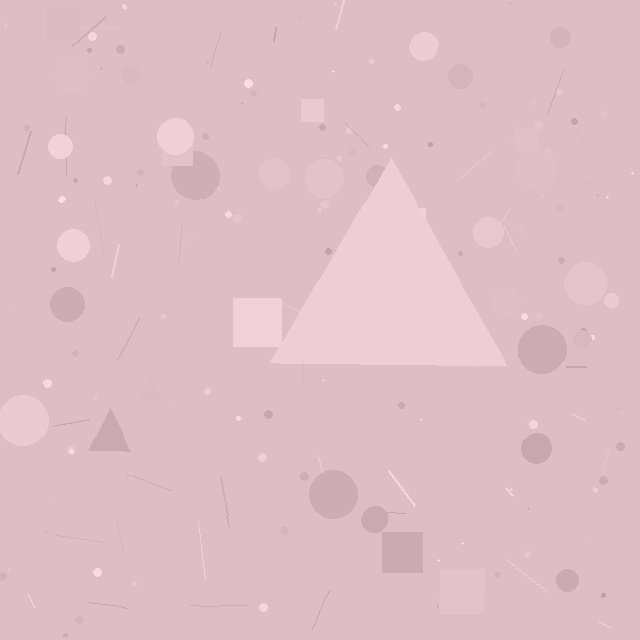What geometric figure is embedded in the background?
A triangle is embedded in the background.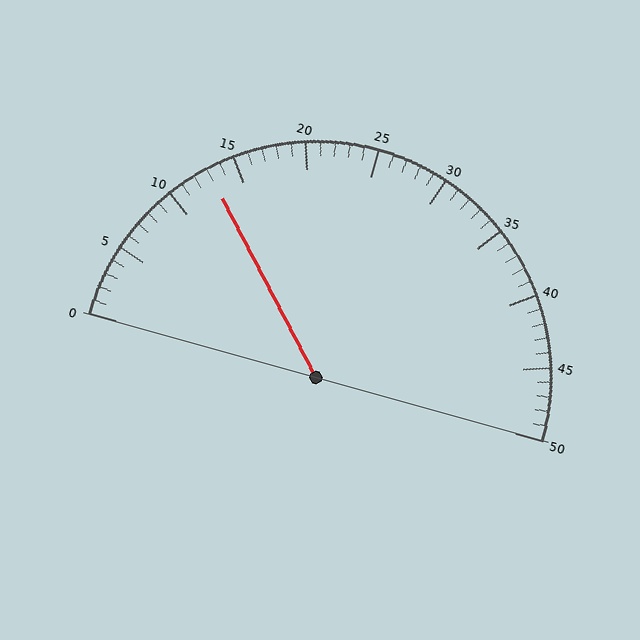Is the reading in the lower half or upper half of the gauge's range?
The reading is in the lower half of the range (0 to 50).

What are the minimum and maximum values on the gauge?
The gauge ranges from 0 to 50.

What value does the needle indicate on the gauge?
The needle indicates approximately 13.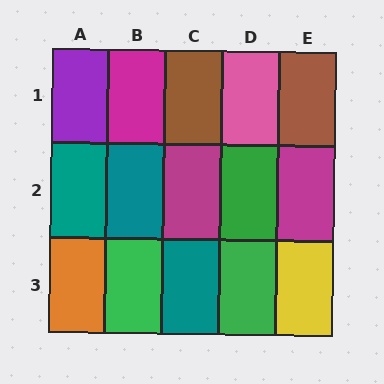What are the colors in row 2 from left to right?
Teal, teal, magenta, green, magenta.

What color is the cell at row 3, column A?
Orange.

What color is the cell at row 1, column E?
Brown.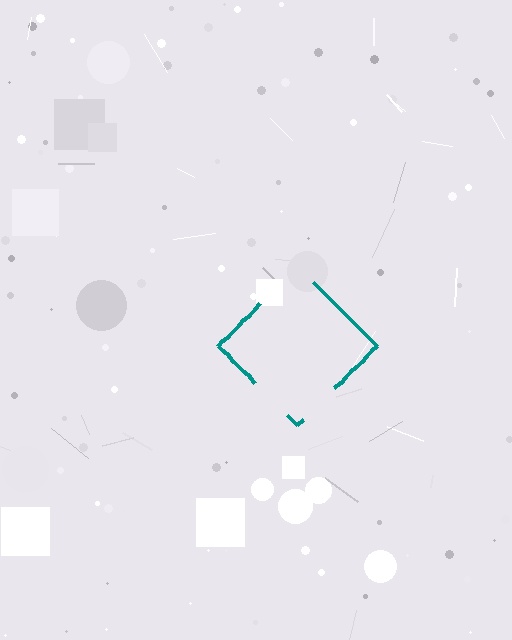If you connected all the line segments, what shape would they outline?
They would outline a diamond.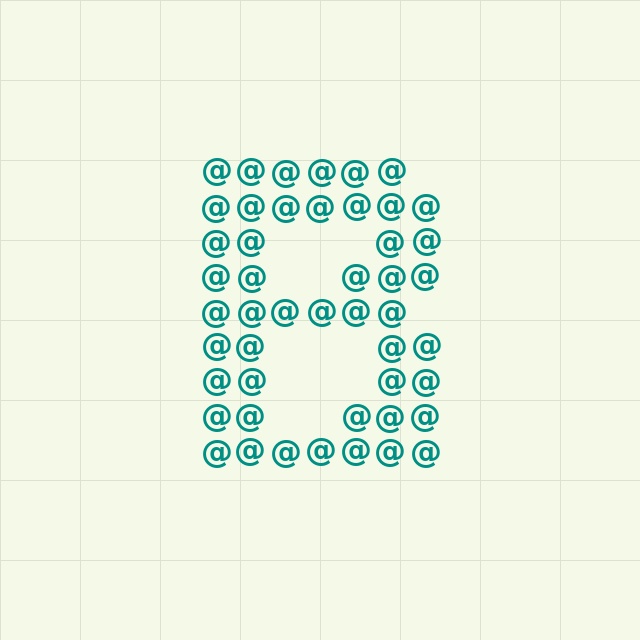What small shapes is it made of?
It is made of small at signs.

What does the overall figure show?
The overall figure shows the letter B.